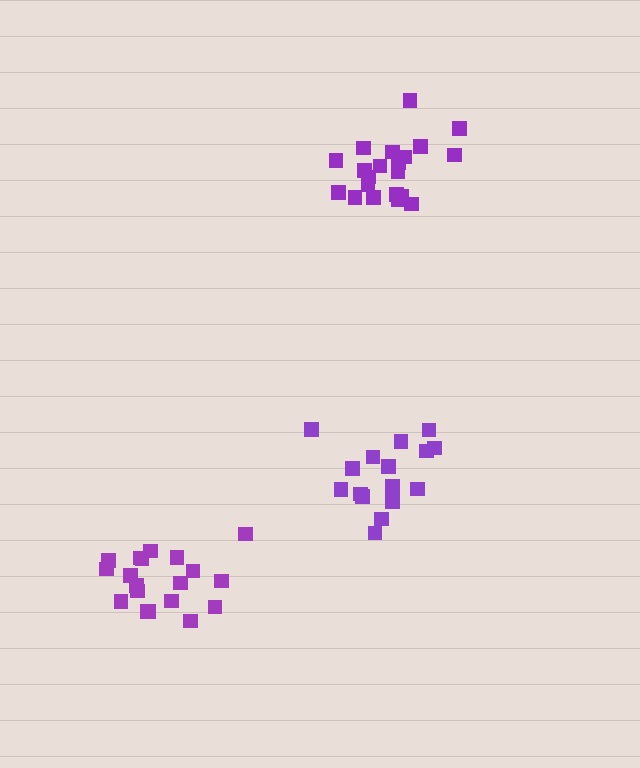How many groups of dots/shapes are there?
There are 3 groups.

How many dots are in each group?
Group 1: 21 dots, Group 2: 16 dots, Group 3: 19 dots (56 total).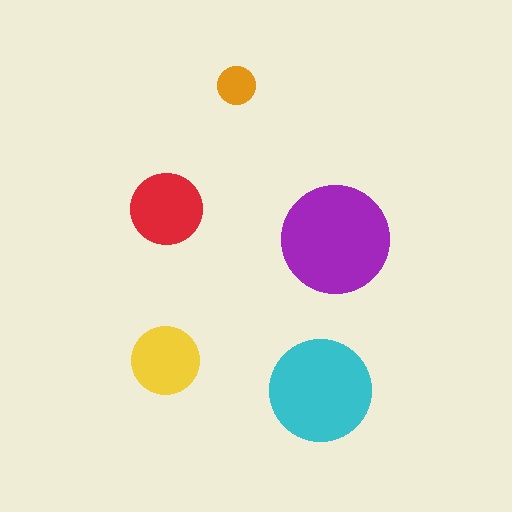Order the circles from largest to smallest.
the purple one, the cyan one, the red one, the yellow one, the orange one.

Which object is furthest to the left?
The yellow circle is leftmost.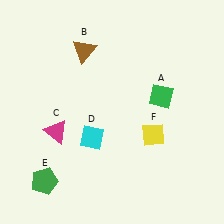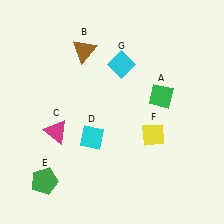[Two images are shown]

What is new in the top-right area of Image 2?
A cyan diamond (G) was added in the top-right area of Image 2.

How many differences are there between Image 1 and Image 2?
There is 1 difference between the two images.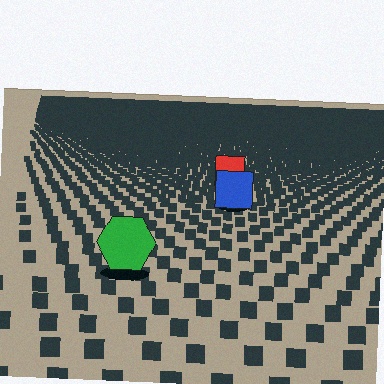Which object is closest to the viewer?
The green hexagon is closest. The texture marks near it are larger and more spread out.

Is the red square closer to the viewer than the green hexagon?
No. The green hexagon is closer — you can tell from the texture gradient: the ground texture is coarser near it.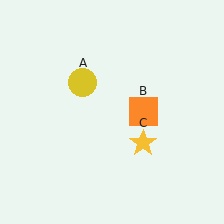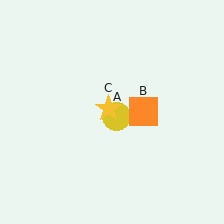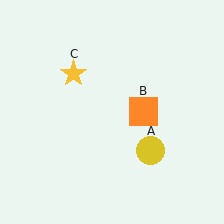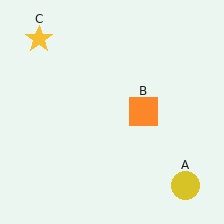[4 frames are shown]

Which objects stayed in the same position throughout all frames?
Orange square (object B) remained stationary.